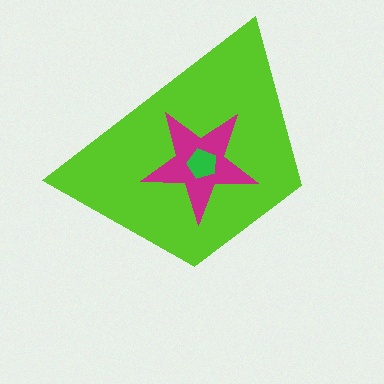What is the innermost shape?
The green pentagon.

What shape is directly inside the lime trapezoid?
The magenta star.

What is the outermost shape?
The lime trapezoid.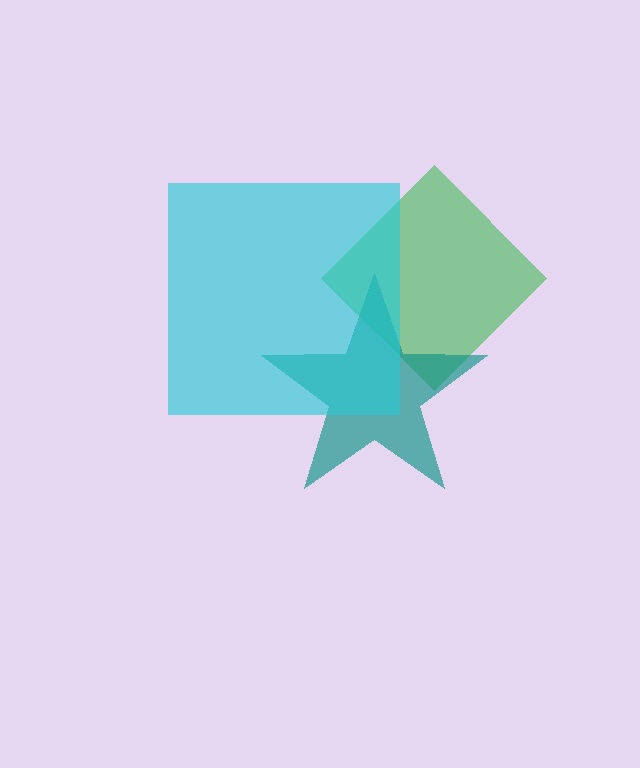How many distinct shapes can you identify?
There are 3 distinct shapes: a green diamond, a teal star, a cyan square.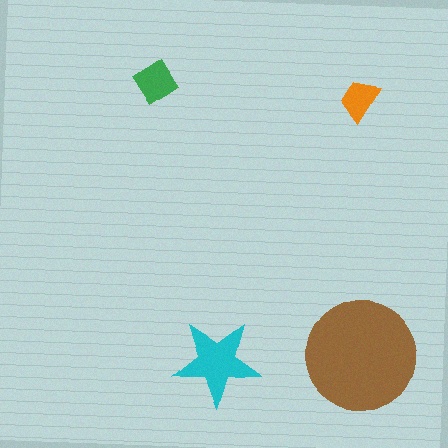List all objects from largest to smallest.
The brown circle, the cyan star, the green diamond, the orange trapezoid.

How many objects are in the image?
There are 4 objects in the image.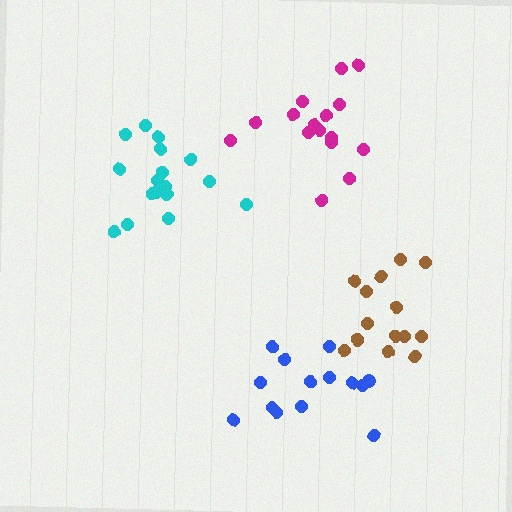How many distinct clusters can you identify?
There are 4 distinct clusters.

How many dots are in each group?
Group 1: 16 dots, Group 2: 14 dots, Group 3: 19 dots, Group 4: 14 dots (63 total).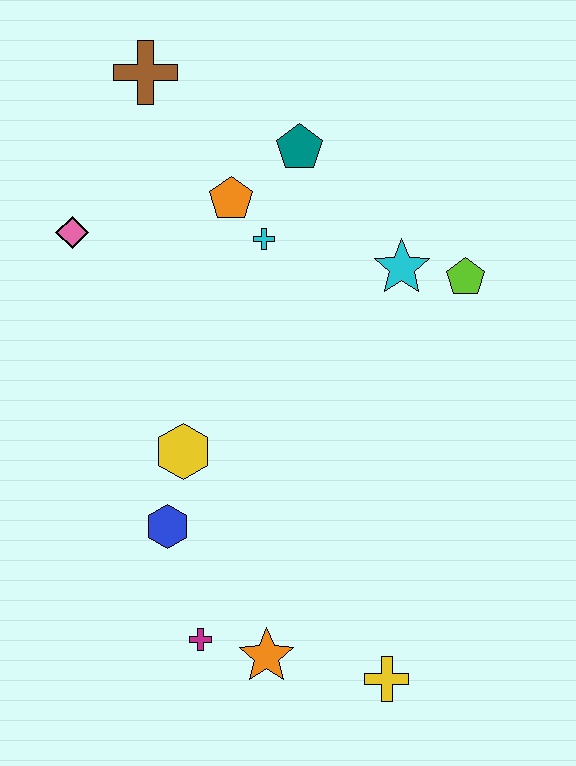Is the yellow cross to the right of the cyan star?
No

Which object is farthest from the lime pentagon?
The magenta cross is farthest from the lime pentagon.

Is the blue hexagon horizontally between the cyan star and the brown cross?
Yes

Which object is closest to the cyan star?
The lime pentagon is closest to the cyan star.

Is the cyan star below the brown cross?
Yes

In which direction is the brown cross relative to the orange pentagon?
The brown cross is above the orange pentagon.